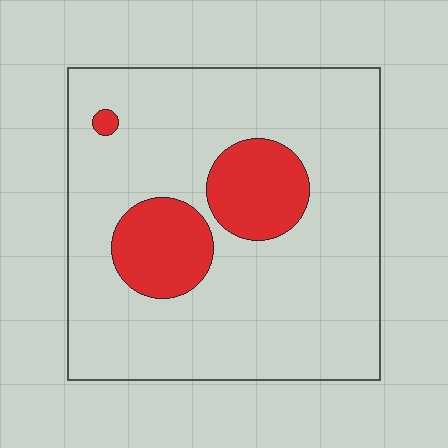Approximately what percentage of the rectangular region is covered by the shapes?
Approximately 15%.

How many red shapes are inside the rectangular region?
3.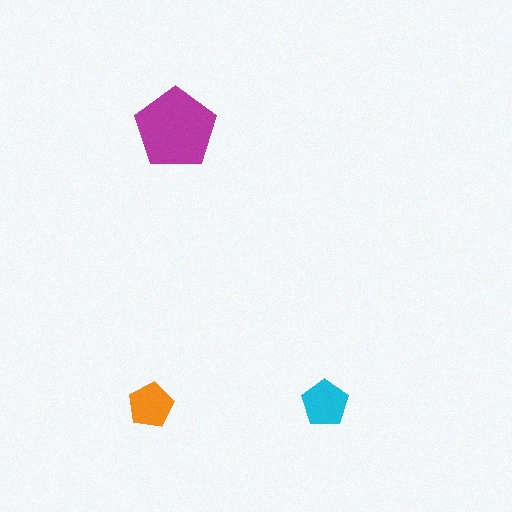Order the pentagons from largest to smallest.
the magenta one, the cyan one, the orange one.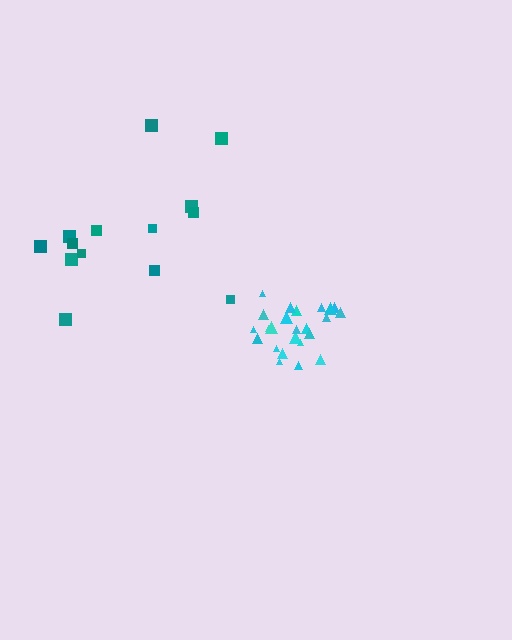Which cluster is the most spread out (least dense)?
Teal.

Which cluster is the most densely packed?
Cyan.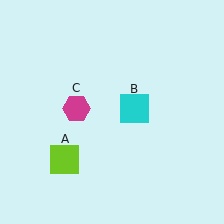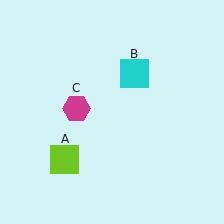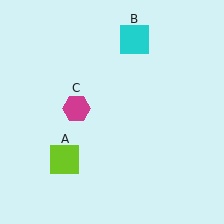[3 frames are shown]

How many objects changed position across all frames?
1 object changed position: cyan square (object B).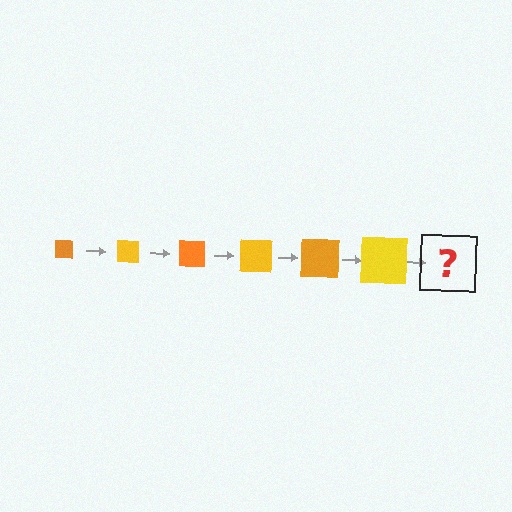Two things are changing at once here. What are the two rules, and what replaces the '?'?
The two rules are that the square grows larger each step and the color cycles through orange and yellow. The '?' should be an orange square, larger than the previous one.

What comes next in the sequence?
The next element should be an orange square, larger than the previous one.